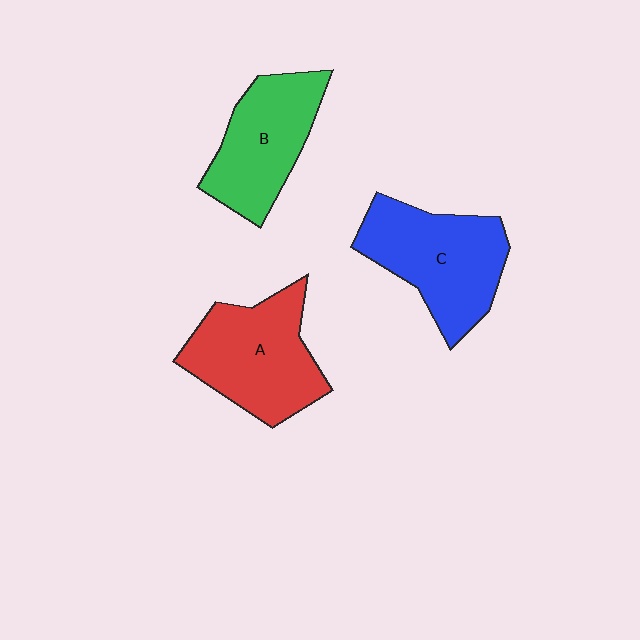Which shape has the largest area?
Shape C (blue).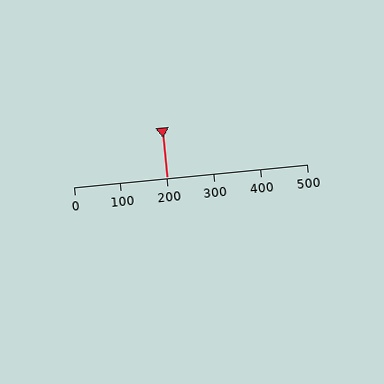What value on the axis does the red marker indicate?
The marker indicates approximately 200.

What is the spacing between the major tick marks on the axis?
The major ticks are spaced 100 apart.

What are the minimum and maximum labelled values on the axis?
The axis runs from 0 to 500.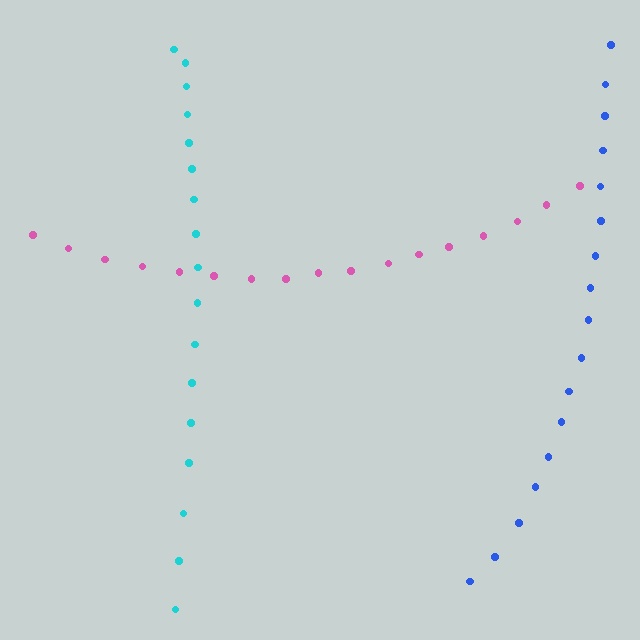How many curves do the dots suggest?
There are 3 distinct paths.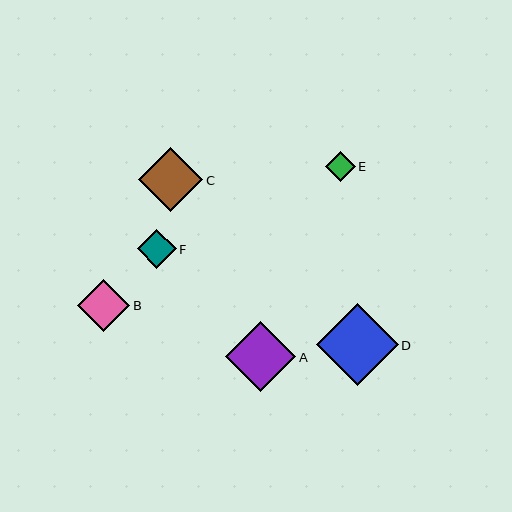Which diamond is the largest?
Diamond D is the largest with a size of approximately 82 pixels.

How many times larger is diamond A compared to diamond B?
Diamond A is approximately 1.3 times the size of diamond B.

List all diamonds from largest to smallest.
From largest to smallest: D, A, C, B, F, E.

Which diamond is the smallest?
Diamond E is the smallest with a size of approximately 30 pixels.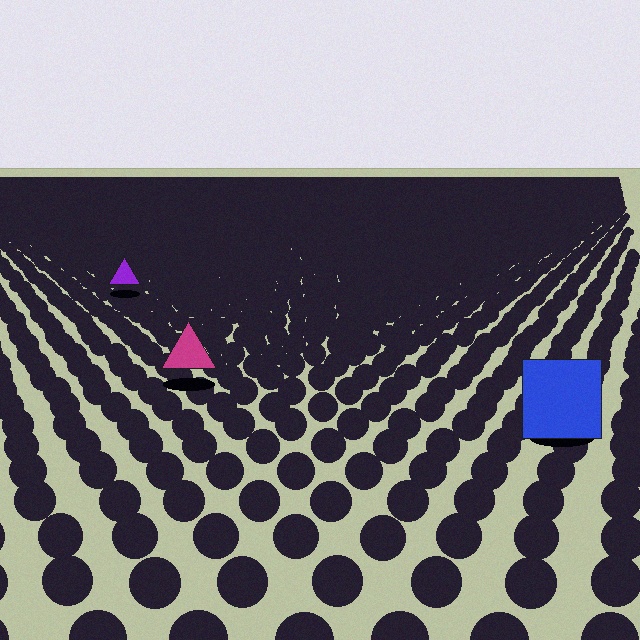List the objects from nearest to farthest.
From nearest to farthest: the blue square, the magenta triangle, the purple triangle.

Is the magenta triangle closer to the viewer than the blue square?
No. The blue square is closer — you can tell from the texture gradient: the ground texture is coarser near it.